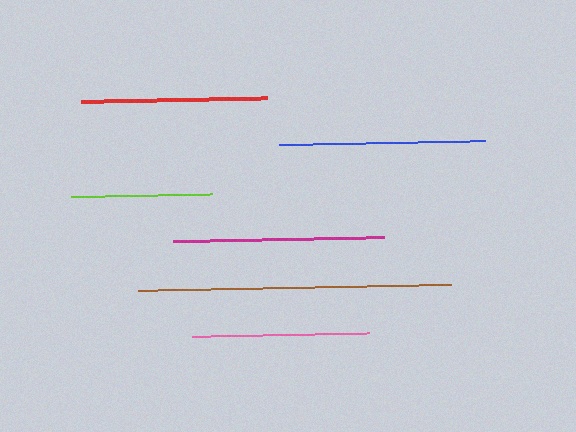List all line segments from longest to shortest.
From longest to shortest: brown, magenta, blue, red, pink, lime.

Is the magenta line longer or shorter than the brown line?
The brown line is longer than the magenta line.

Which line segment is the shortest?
The lime line is the shortest at approximately 142 pixels.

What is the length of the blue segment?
The blue segment is approximately 206 pixels long.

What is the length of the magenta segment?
The magenta segment is approximately 211 pixels long.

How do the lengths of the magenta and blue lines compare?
The magenta and blue lines are approximately the same length.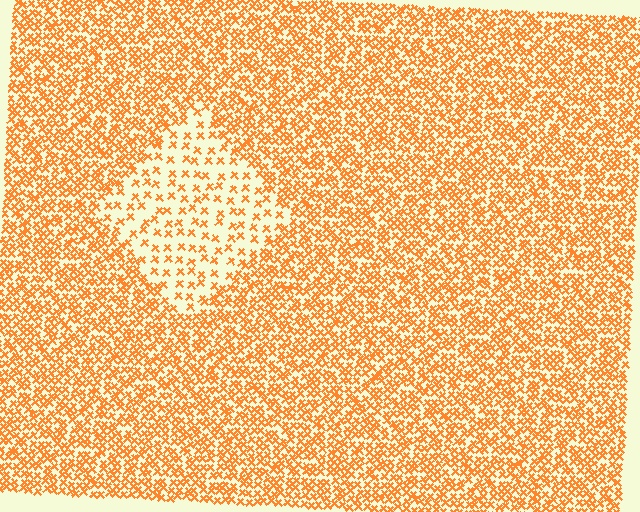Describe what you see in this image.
The image contains small orange elements arranged at two different densities. A diamond-shaped region is visible where the elements are less densely packed than the surrounding area.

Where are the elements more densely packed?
The elements are more densely packed outside the diamond boundary.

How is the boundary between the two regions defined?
The boundary is defined by a change in element density (approximately 2.5x ratio). All elements are the same color, size, and shape.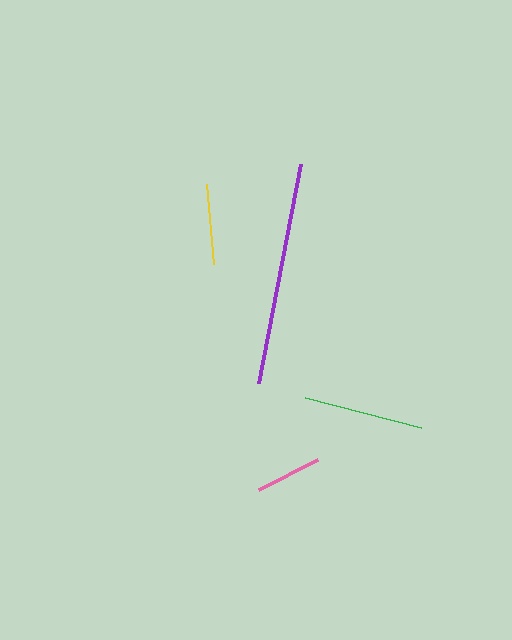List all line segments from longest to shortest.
From longest to shortest: purple, green, yellow, pink.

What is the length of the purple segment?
The purple segment is approximately 223 pixels long.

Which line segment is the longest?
The purple line is the longest at approximately 223 pixels.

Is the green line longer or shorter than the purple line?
The purple line is longer than the green line.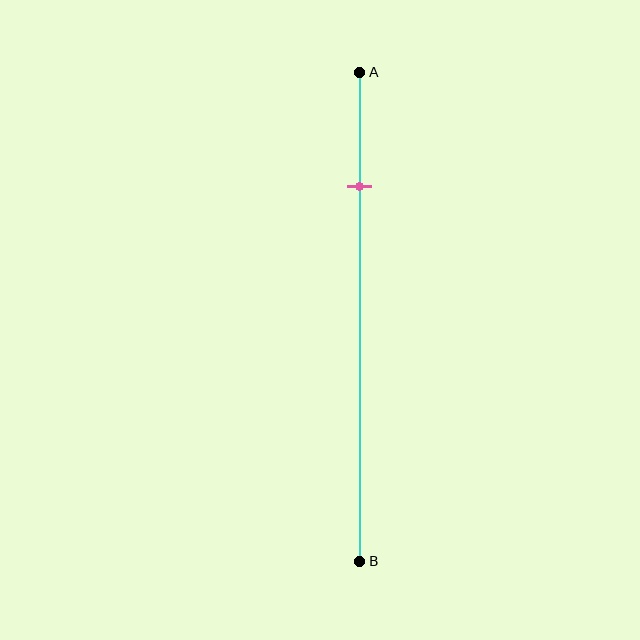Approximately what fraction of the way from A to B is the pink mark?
The pink mark is approximately 25% of the way from A to B.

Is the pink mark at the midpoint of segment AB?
No, the mark is at about 25% from A, not at the 50% midpoint.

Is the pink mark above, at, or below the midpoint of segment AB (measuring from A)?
The pink mark is above the midpoint of segment AB.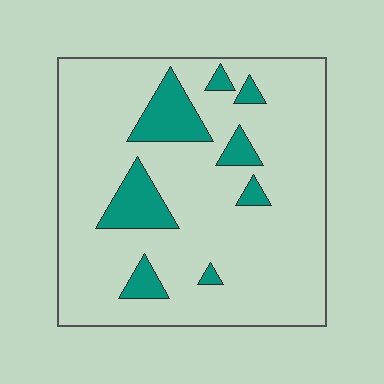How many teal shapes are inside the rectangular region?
8.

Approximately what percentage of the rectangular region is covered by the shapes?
Approximately 15%.